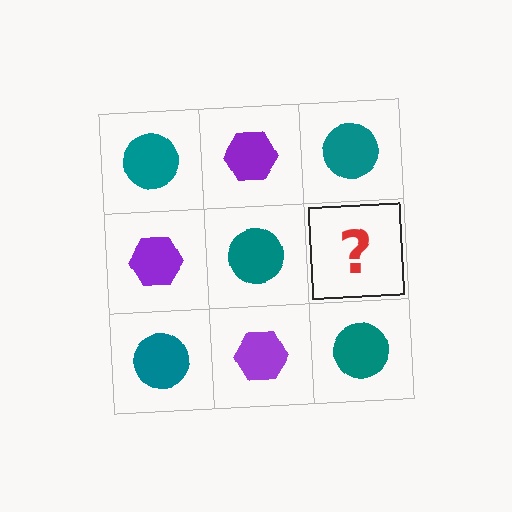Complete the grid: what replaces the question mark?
The question mark should be replaced with a purple hexagon.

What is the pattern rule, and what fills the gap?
The rule is that it alternates teal circle and purple hexagon in a checkerboard pattern. The gap should be filled with a purple hexagon.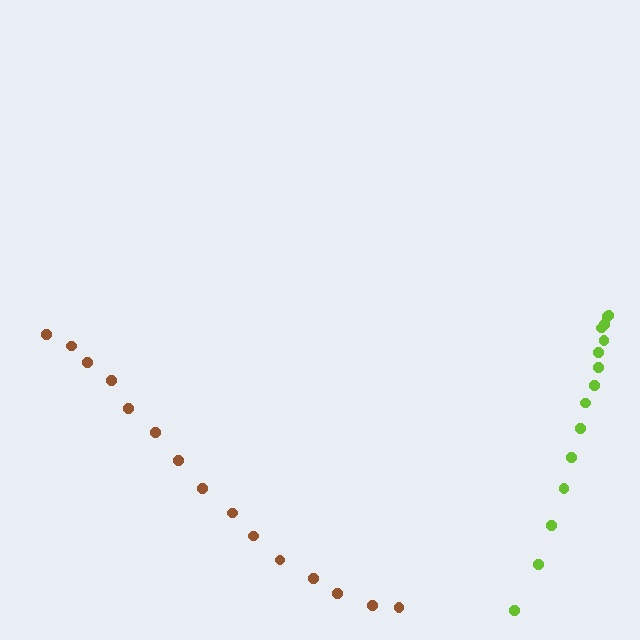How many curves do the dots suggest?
There are 2 distinct paths.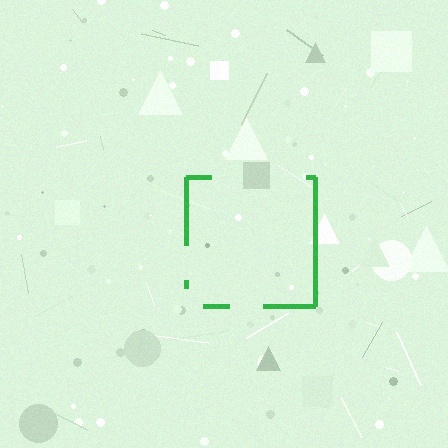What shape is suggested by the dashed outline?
The dashed outline suggests a square.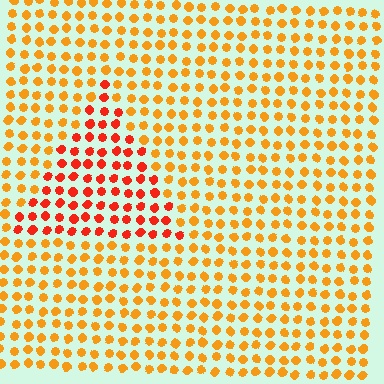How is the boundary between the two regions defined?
The boundary is defined purely by a slight shift in hue (about 32 degrees). Spacing, size, and orientation are identical on both sides.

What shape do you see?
I see a triangle.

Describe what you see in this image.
The image is filled with small orange elements in a uniform arrangement. A triangle-shaped region is visible where the elements are tinted to a slightly different hue, forming a subtle color boundary.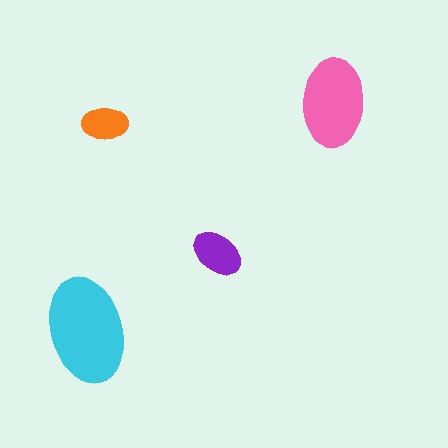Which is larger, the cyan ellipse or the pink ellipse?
The cyan one.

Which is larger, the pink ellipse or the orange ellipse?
The pink one.